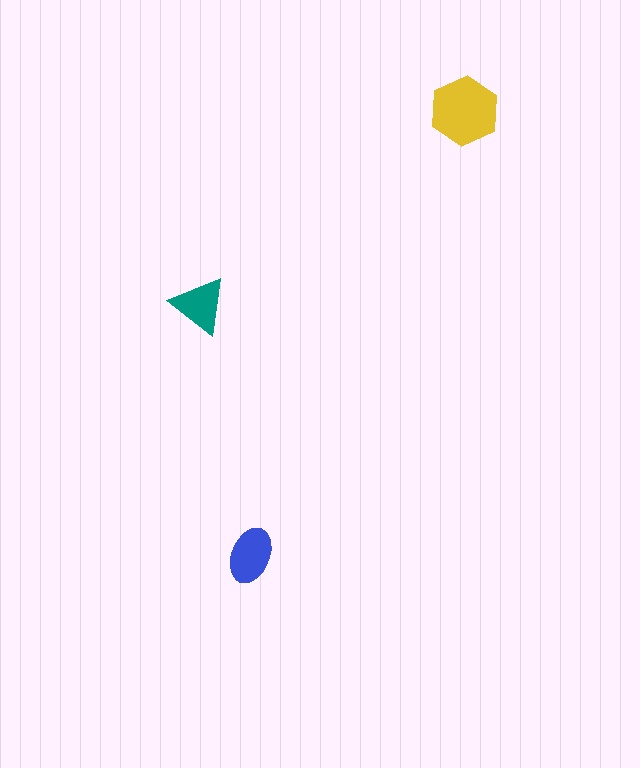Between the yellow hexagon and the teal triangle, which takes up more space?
The yellow hexagon.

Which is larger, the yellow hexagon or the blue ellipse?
The yellow hexagon.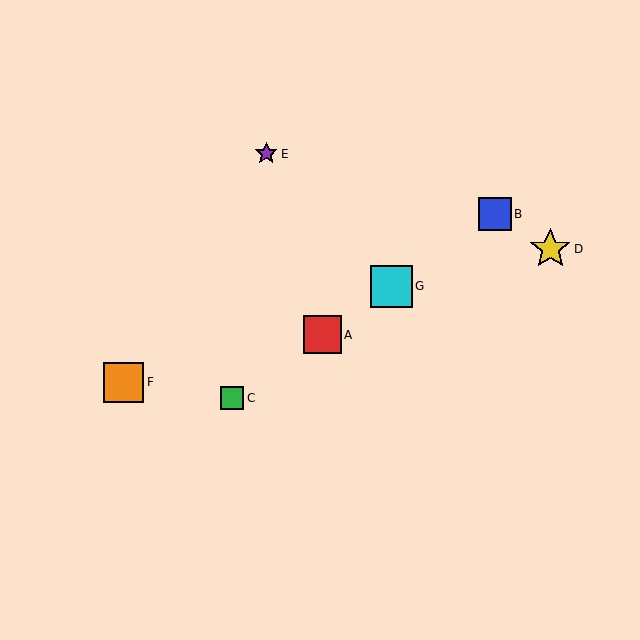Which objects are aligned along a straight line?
Objects A, B, C, G are aligned along a straight line.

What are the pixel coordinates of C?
Object C is at (232, 398).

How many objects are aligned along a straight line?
4 objects (A, B, C, G) are aligned along a straight line.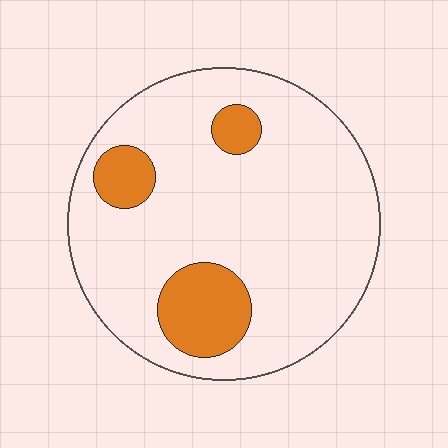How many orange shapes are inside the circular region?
3.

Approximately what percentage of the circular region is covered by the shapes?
Approximately 15%.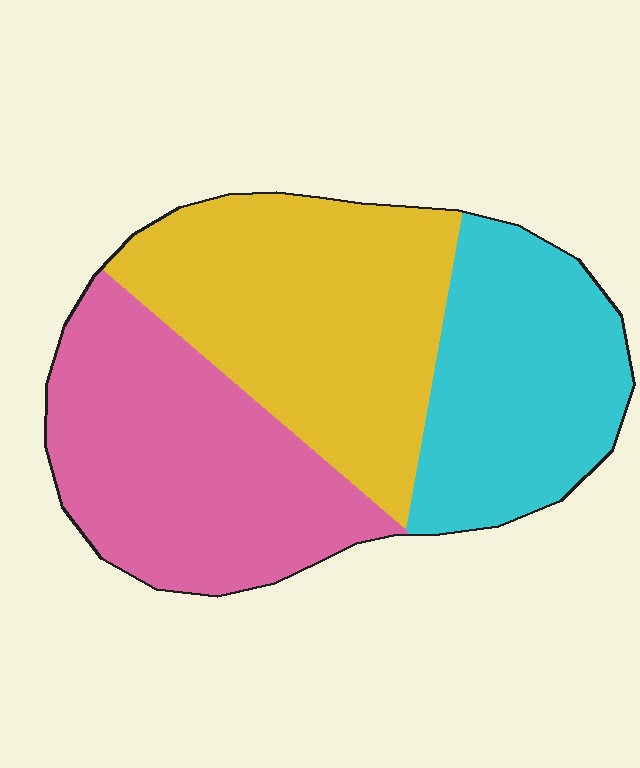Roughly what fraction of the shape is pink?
Pink takes up about one third (1/3) of the shape.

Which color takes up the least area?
Cyan, at roughly 30%.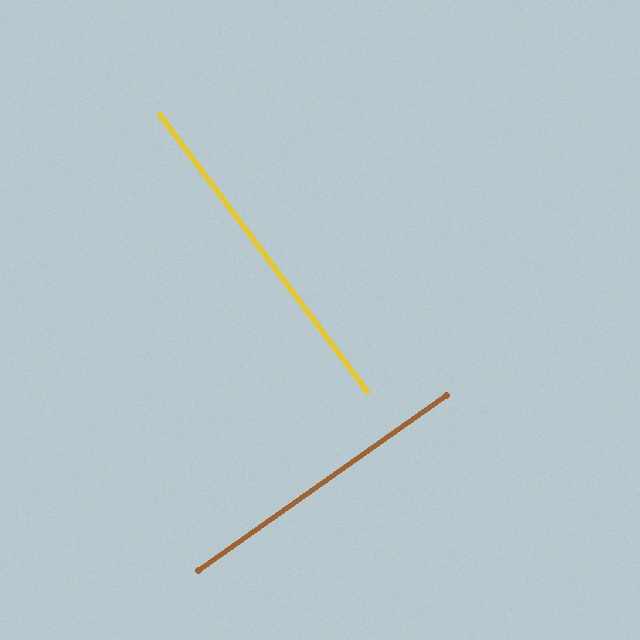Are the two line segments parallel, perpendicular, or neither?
Perpendicular — they meet at approximately 88°.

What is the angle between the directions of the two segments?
Approximately 88 degrees.